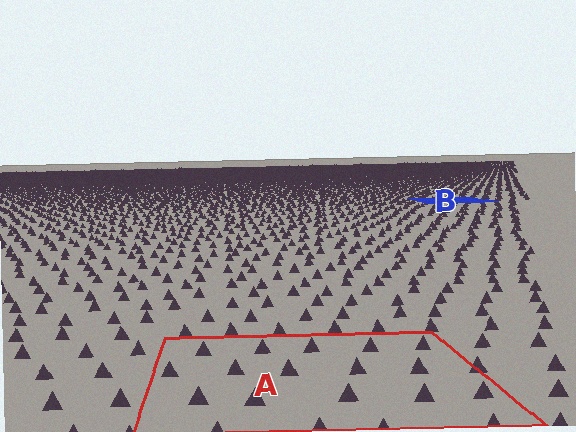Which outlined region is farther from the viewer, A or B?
Region B is farther from the viewer — the texture elements inside it appear smaller and more densely packed.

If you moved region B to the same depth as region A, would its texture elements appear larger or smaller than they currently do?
They would appear larger. At a closer depth, the same texture elements are projected at a bigger on-screen size.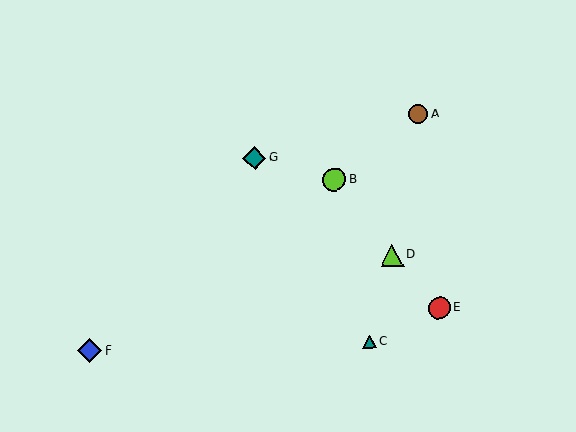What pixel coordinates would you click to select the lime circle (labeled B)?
Click at (334, 179) to select the lime circle B.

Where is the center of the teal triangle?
The center of the teal triangle is at (369, 342).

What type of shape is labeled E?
Shape E is a red circle.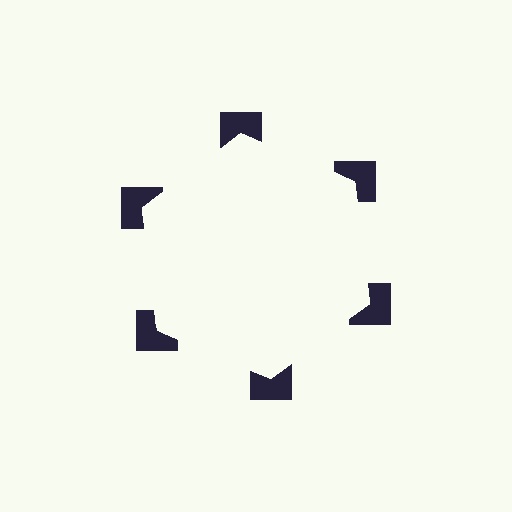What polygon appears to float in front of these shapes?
An illusory hexagon — its edges are inferred from the aligned wedge cuts in the notched squares, not physically drawn.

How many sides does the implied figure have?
6 sides.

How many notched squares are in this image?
There are 6 — one at each vertex of the illusory hexagon.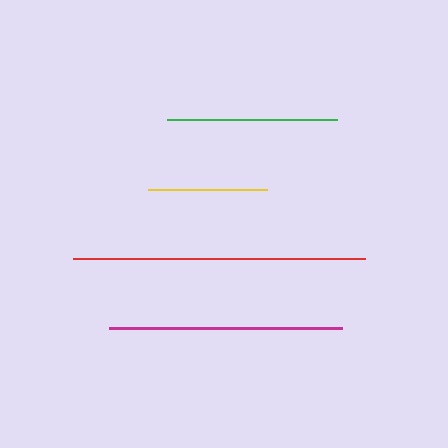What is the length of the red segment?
The red segment is approximately 292 pixels long.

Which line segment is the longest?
The red line is the longest at approximately 292 pixels.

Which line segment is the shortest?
The yellow line is the shortest at approximately 119 pixels.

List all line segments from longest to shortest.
From longest to shortest: red, magenta, green, yellow.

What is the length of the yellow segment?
The yellow segment is approximately 119 pixels long.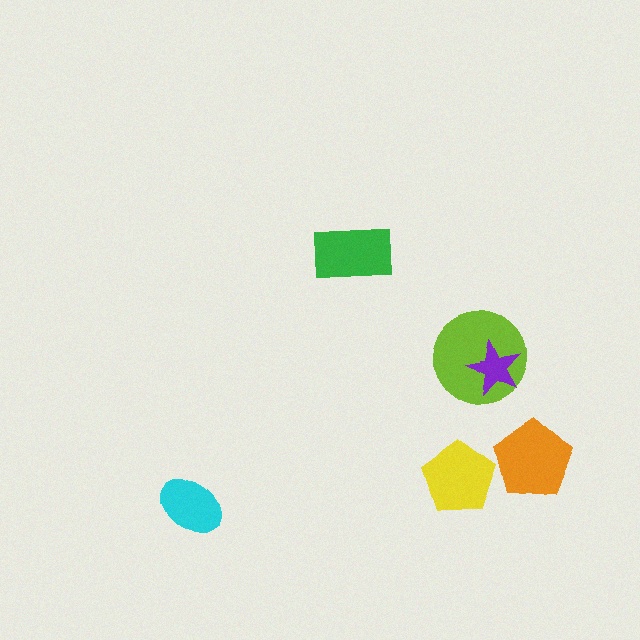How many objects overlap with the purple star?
1 object overlaps with the purple star.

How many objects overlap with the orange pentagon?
0 objects overlap with the orange pentagon.